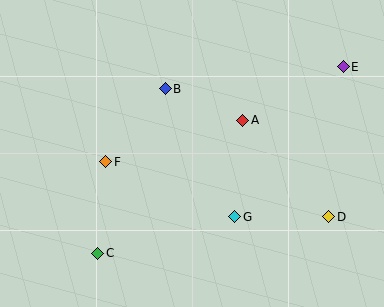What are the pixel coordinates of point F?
Point F is at (106, 162).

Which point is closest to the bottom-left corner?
Point C is closest to the bottom-left corner.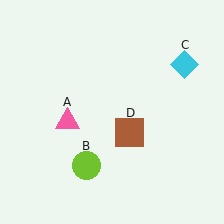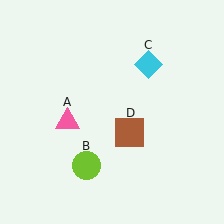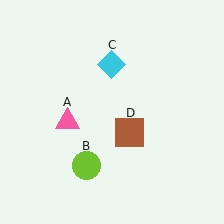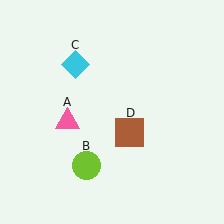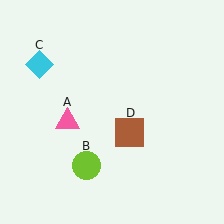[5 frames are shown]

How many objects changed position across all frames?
1 object changed position: cyan diamond (object C).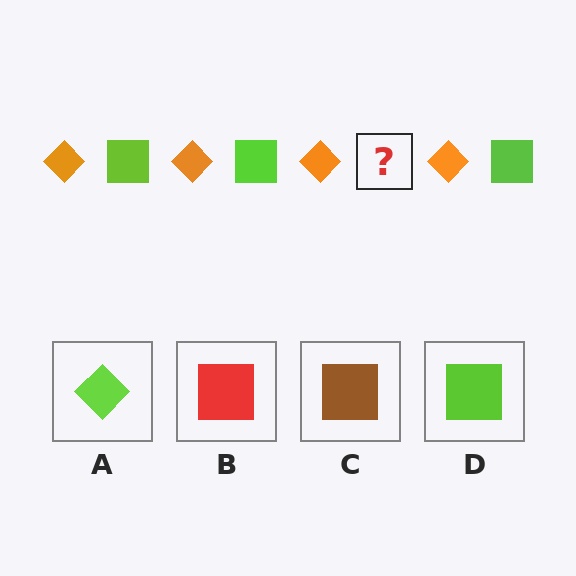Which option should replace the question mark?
Option D.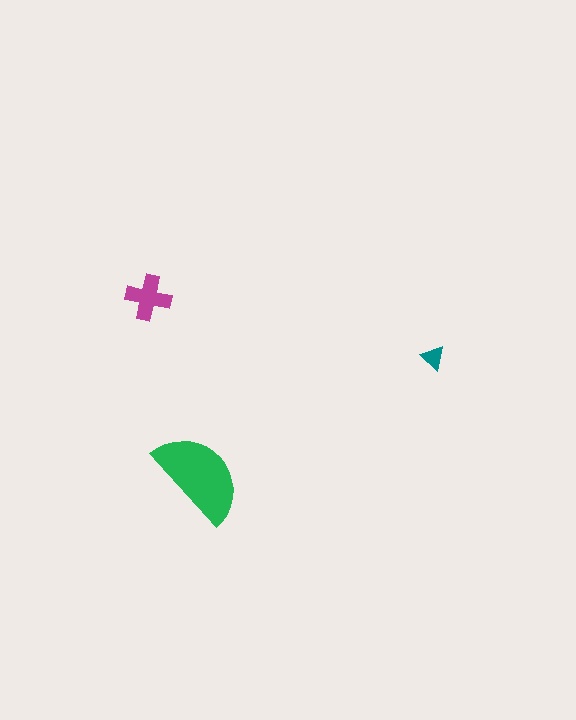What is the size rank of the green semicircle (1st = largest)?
1st.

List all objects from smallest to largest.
The teal triangle, the magenta cross, the green semicircle.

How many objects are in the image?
There are 3 objects in the image.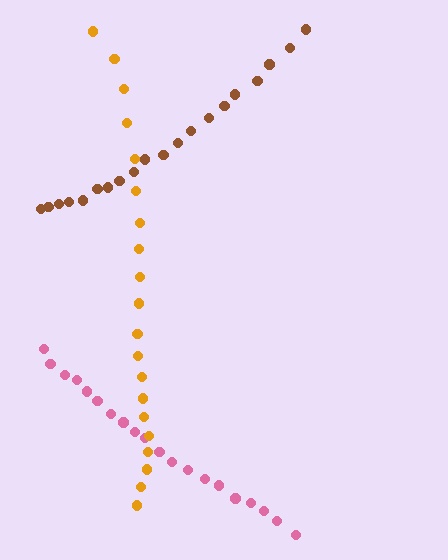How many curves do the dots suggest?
There are 3 distinct paths.